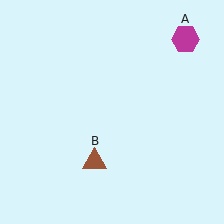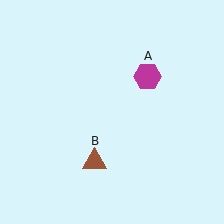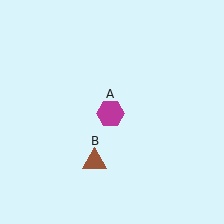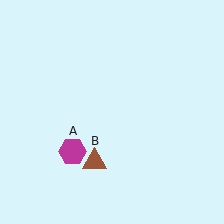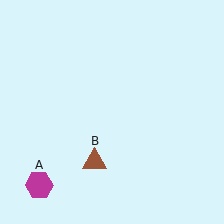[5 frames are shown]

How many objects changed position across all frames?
1 object changed position: magenta hexagon (object A).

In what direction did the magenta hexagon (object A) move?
The magenta hexagon (object A) moved down and to the left.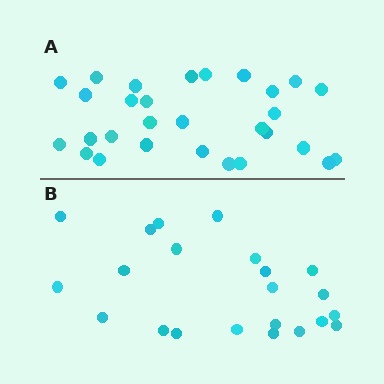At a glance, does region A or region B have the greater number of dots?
Region A (the top region) has more dots.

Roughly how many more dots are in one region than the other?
Region A has roughly 8 or so more dots than region B.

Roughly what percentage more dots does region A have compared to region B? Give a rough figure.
About 30% more.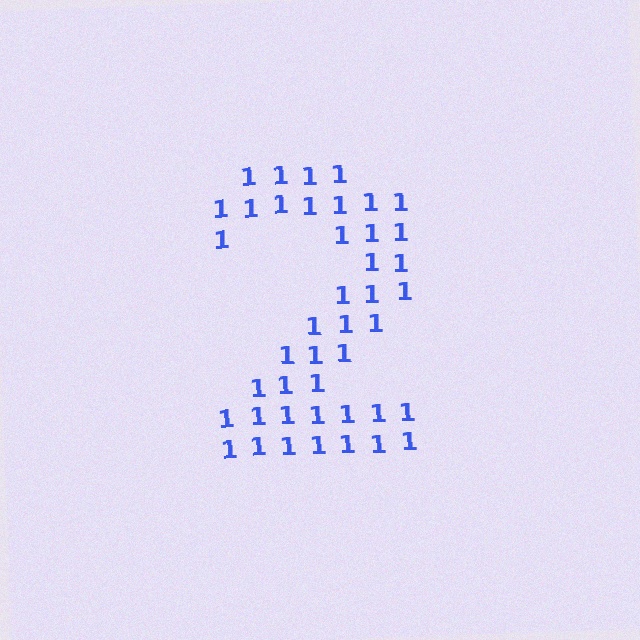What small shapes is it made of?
It is made of small digit 1's.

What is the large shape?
The large shape is the digit 2.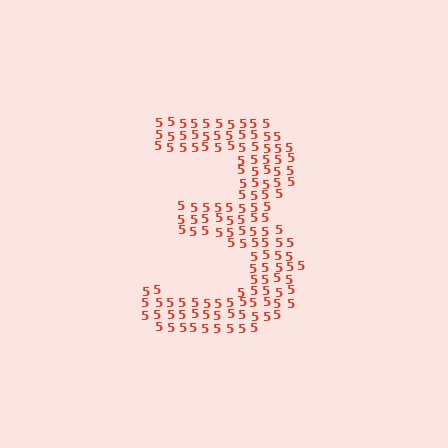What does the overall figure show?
The overall figure shows the digit 3.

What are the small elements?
The small elements are digit 5's.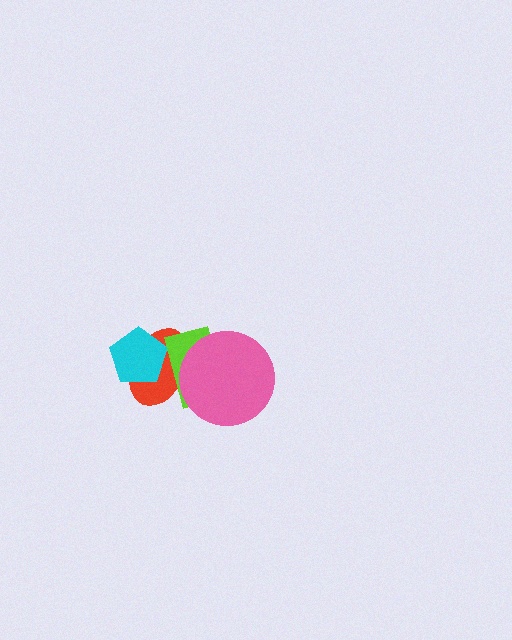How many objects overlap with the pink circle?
2 objects overlap with the pink circle.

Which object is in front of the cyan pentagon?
The lime rectangle is in front of the cyan pentagon.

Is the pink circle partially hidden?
No, no other shape covers it.